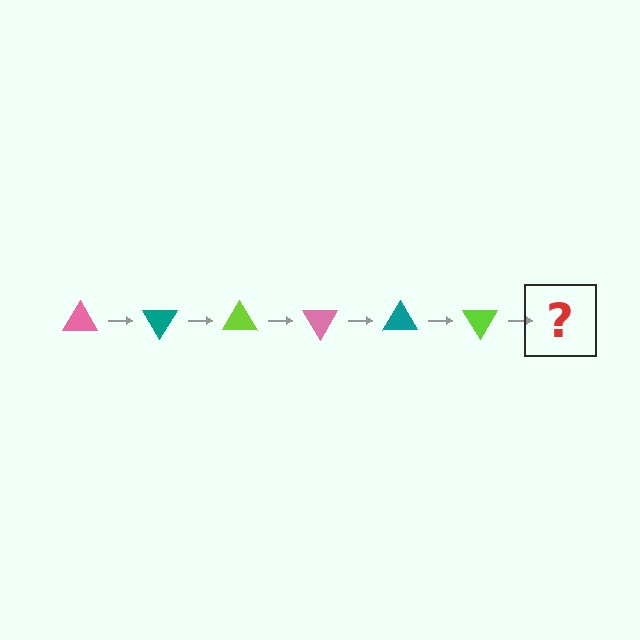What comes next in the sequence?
The next element should be a pink triangle, rotated 360 degrees from the start.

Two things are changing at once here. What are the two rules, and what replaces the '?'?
The two rules are that it rotates 60 degrees each step and the color cycles through pink, teal, and lime. The '?' should be a pink triangle, rotated 360 degrees from the start.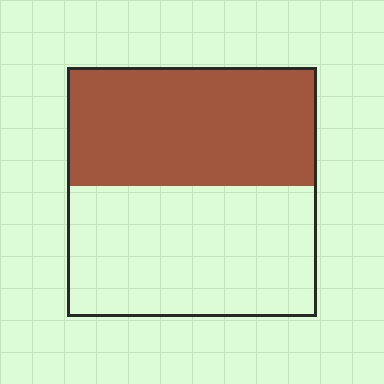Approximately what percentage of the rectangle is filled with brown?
Approximately 50%.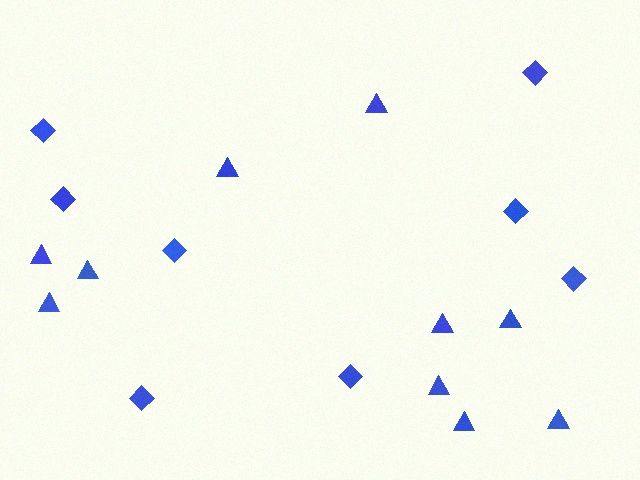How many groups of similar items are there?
There are 2 groups: one group of triangles (10) and one group of diamonds (8).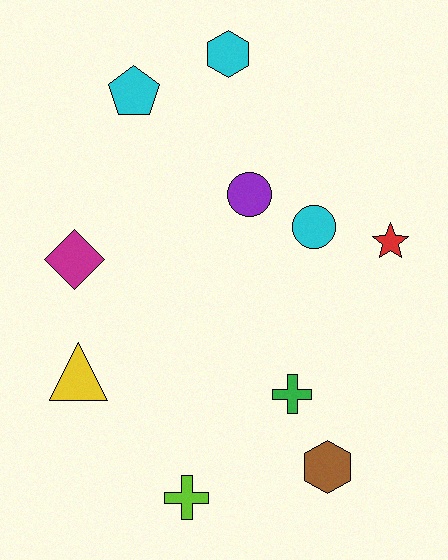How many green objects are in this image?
There is 1 green object.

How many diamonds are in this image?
There is 1 diamond.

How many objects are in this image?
There are 10 objects.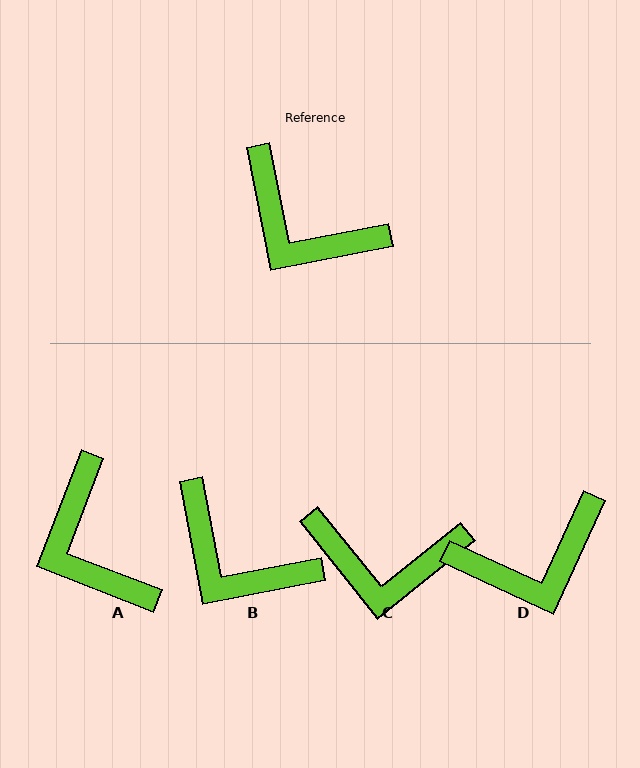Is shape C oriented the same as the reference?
No, it is off by about 28 degrees.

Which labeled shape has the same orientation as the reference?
B.